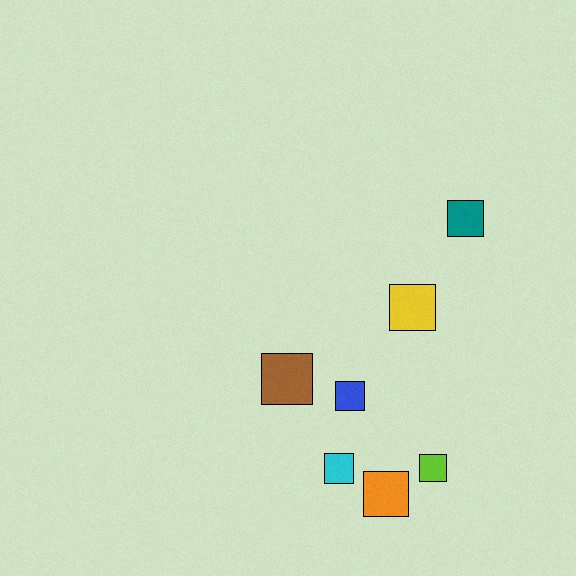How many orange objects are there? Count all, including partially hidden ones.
There is 1 orange object.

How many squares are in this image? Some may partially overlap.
There are 7 squares.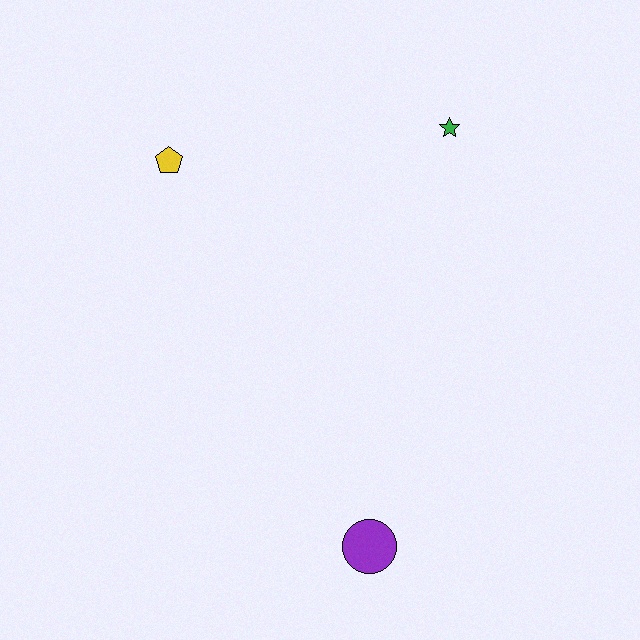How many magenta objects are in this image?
There are no magenta objects.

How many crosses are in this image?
There are no crosses.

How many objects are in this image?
There are 3 objects.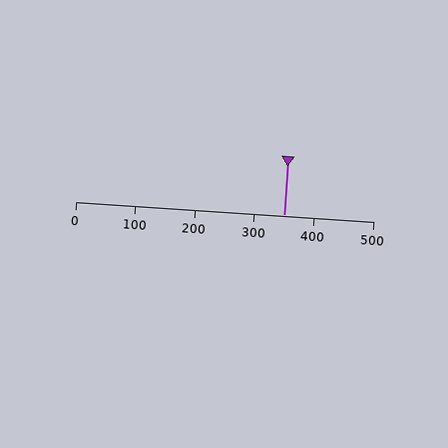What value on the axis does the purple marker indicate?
The marker indicates approximately 350.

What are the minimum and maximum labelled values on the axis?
The axis runs from 0 to 500.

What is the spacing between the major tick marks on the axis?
The major ticks are spaced 100 apart.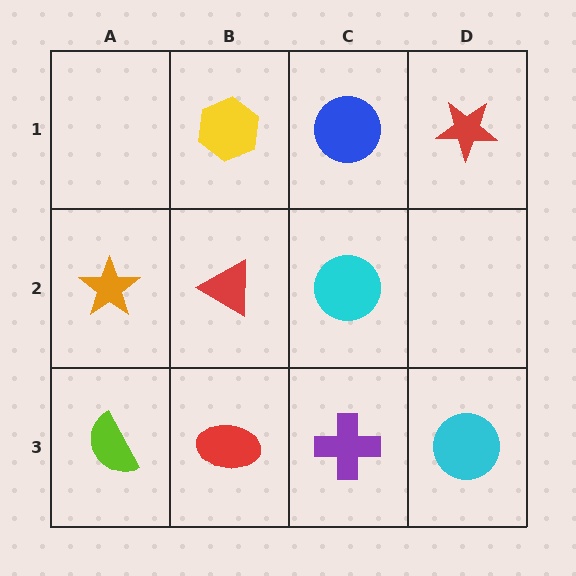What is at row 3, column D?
A cyan circle.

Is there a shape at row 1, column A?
No, that cell is empty.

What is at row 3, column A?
A lime semicircle.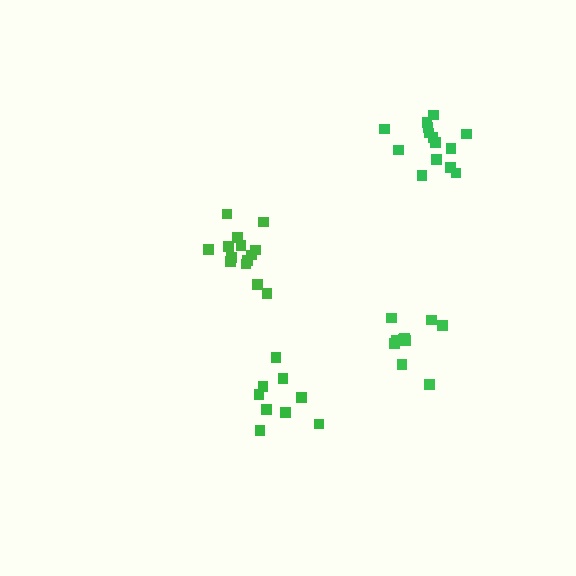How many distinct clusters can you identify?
There are 4 distinct clusters.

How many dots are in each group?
Group 1: 14 dots, Group 2: 14 dots, Group 3: 9 dots, Group 4: 10 dots (47 total).